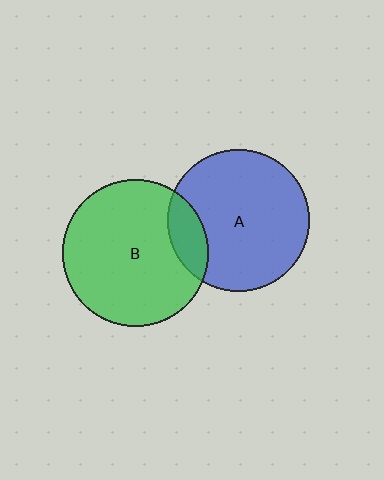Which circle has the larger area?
Circle B (green).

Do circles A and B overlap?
Yes.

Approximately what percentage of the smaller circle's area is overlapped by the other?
Approximately 15%.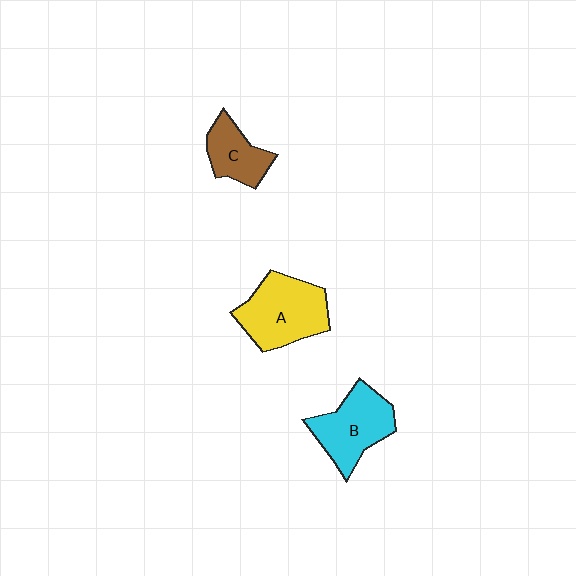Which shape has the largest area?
Shape A (yellow).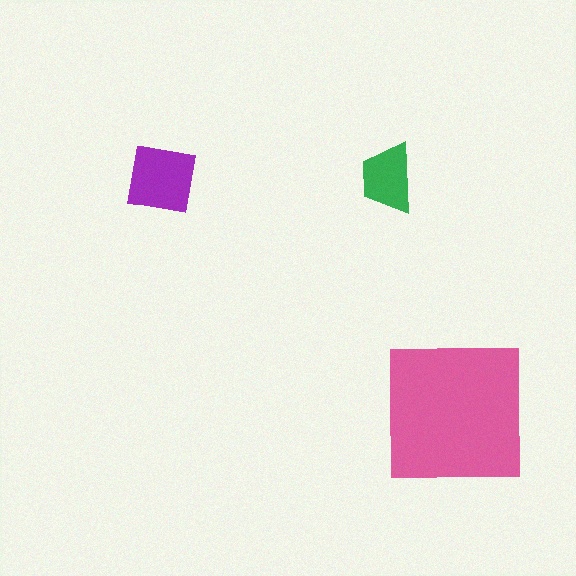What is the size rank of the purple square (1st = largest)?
2nd.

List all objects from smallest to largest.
The green trapezoid, the purple square, the pink square.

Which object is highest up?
The purple square is topmost.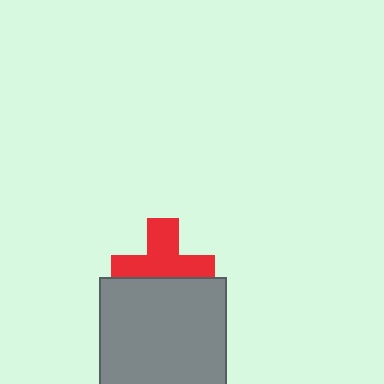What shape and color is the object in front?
The object in front is a gray square.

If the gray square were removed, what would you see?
You would see the complete red cross.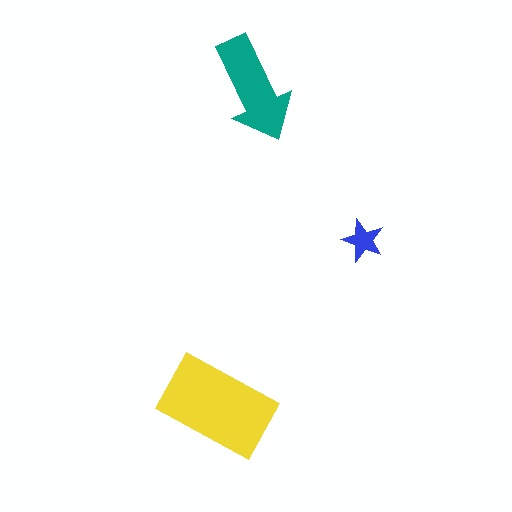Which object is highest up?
The teal arrow is topmost.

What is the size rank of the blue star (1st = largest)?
3rd.